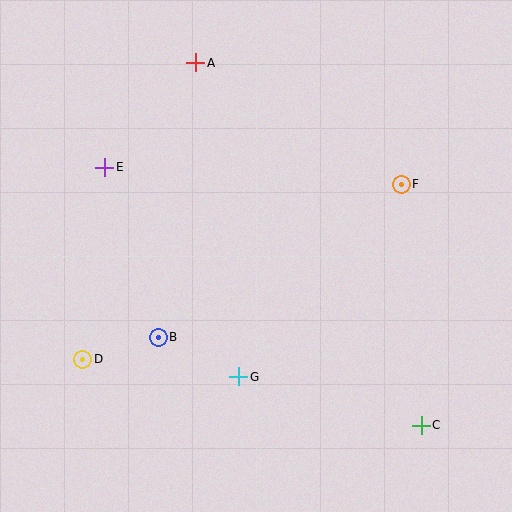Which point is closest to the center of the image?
Point G at (239, 377) is closest to the center.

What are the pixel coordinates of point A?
Point A is at (196, 63).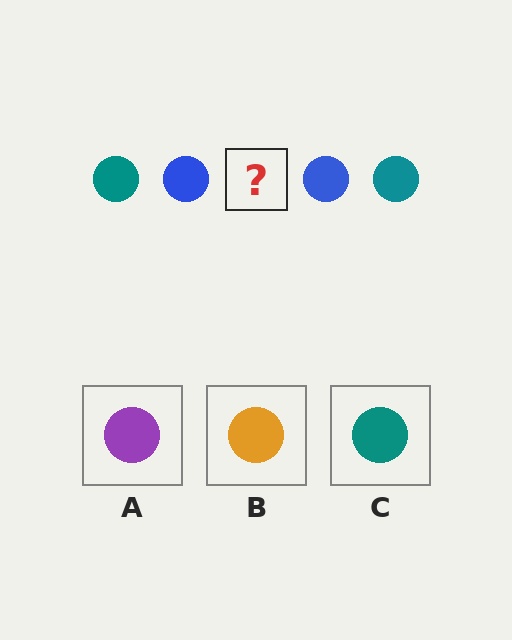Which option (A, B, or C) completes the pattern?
C.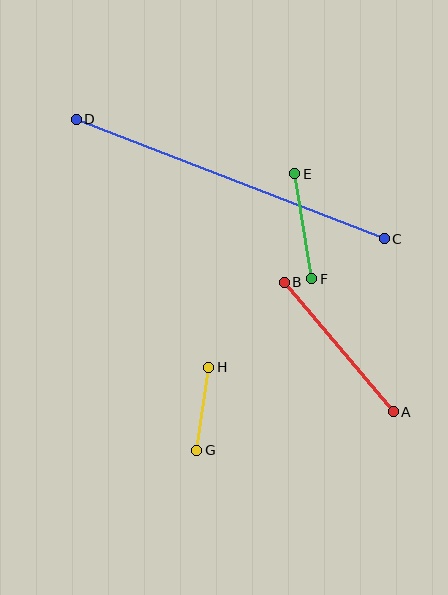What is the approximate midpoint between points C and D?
The midpoint is at approximately (230, 179) pixels.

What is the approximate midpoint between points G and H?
The midpoint is at approximately (203, 409) pixels.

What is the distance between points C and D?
The distance is approximately 330 pixels.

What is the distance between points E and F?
The distance is approximately 107 pixels.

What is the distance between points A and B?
The distance is approximately 169 pixels.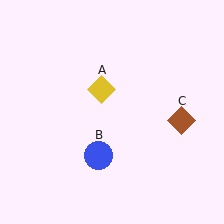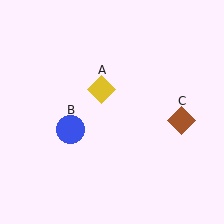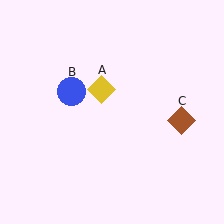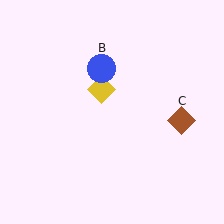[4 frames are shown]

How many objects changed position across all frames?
1 object changed position: blue circle (object B).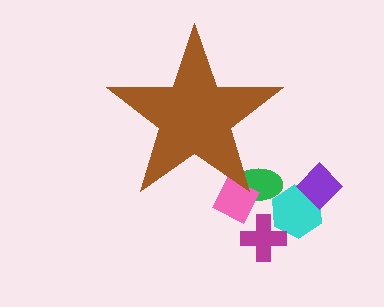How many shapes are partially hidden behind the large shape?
2 shapes are partially hidden.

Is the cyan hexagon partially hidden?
No, the cyan hexagon is fully visible.